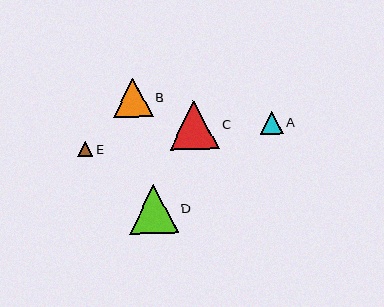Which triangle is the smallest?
Triangle E is the smallest with a size of approximately 15 pixels.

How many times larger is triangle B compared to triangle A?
Triangle B is approximately 1.7 times the size of triangle A.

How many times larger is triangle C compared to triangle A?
Triangle C is approximately 2.1 times the size of triangle A.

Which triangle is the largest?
Triangle C is the largest with a size of approximately 49 pixels.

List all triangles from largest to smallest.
From largest to smallest: C, D, B, A, E.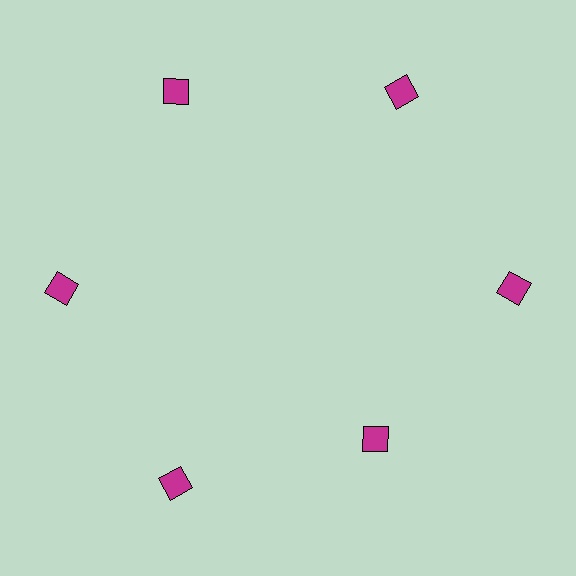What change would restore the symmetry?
The symmetry would be restored by moving it outward, back onto the ring so that all 6 squares sit at equal angles and equal distance from the center.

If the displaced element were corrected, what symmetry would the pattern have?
It would have 6-fold rotational symmetry — the pattern would map onto itself every 60 degrees.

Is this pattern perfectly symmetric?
No. The 6 magenta squares are arranged in a ring, but one element near the 5 o'clock position is pulled inward toward the center, breaking the 6-fold rotational symmetry.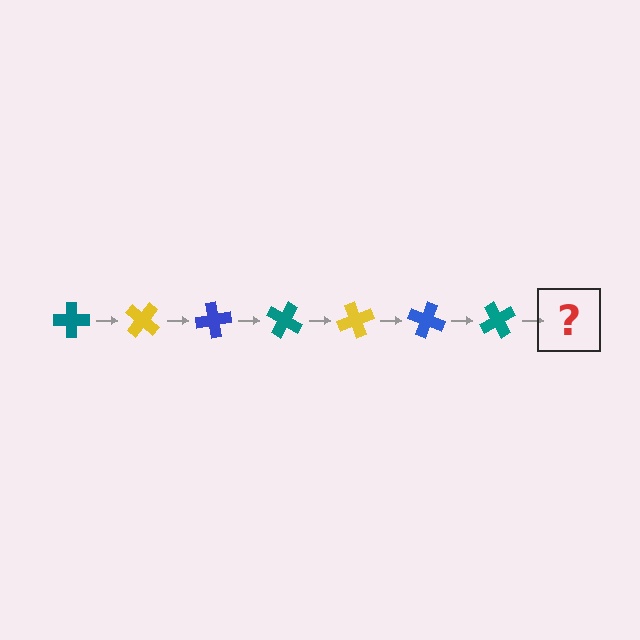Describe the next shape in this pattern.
It should be a yellow cross, rotated 280 degrees from the start.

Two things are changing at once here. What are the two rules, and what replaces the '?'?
The two rules are that it rotates 40 degrees each step and the color cycles through teal, yellow, and blue. The '?' should be a yellow cross, rotated 280 degrees from the start.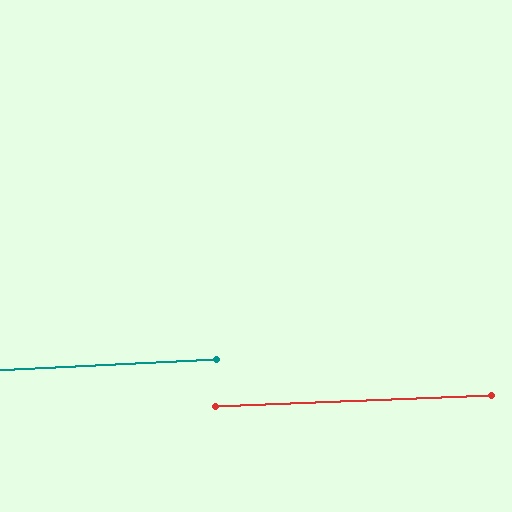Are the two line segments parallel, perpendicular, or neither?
Parallel — their directions differ by only 0.5°.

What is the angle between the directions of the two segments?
Approximately 1 degree.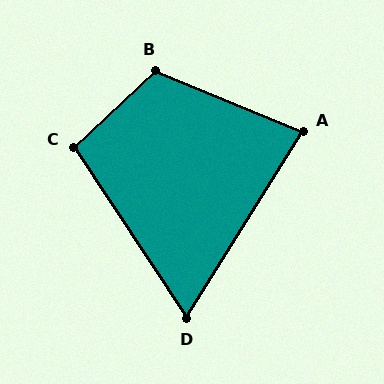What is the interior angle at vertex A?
Approximately 80 degrees (acute).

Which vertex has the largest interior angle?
B, at approximately 115 degrees.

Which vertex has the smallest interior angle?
D, at approximately 65 degrees.